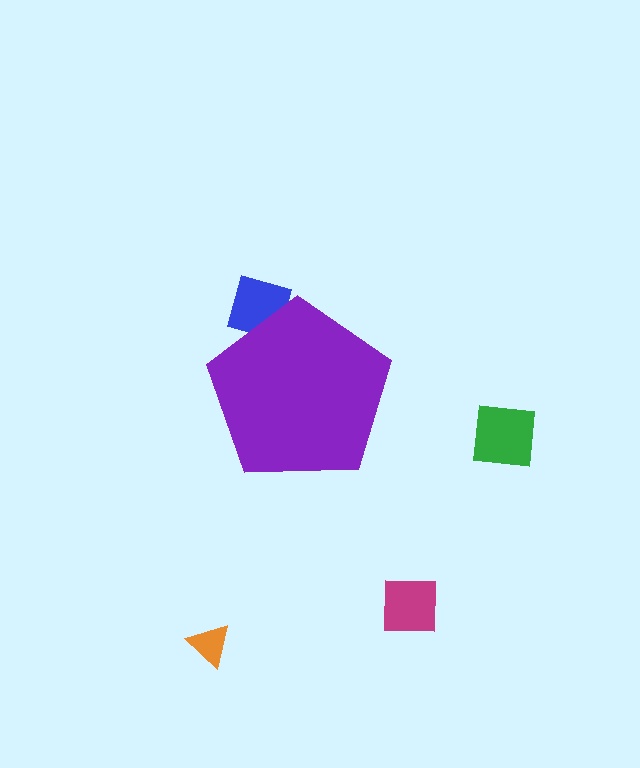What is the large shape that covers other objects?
A purple pentagon.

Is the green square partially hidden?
No, the green square is fully visible.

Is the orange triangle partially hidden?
No, the orange triangle is fully visible.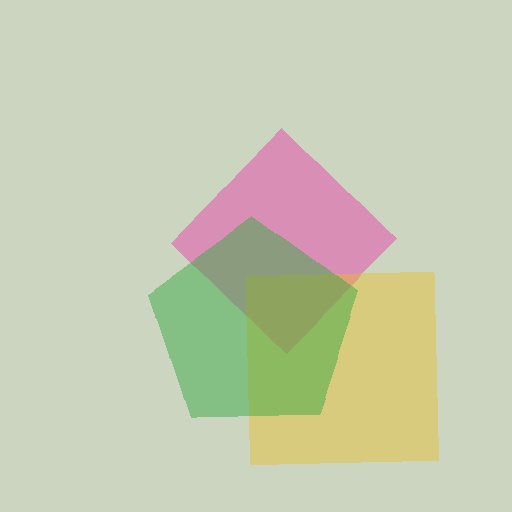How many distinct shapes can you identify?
There are 3 distinct shapes: a pink diamond, a yellow square, a green pentagon.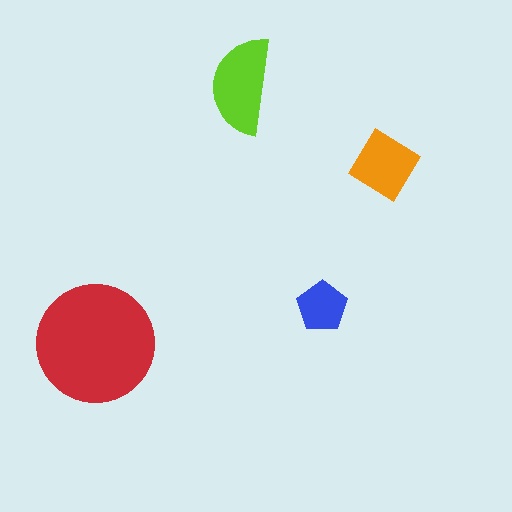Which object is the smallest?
The blue pentagon.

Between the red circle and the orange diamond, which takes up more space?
The red circle.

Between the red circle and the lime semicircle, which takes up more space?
The red circle.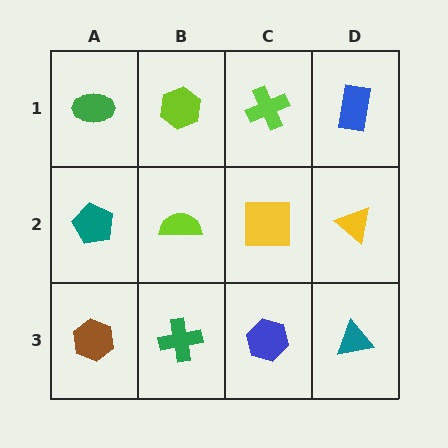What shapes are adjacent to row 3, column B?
A lime semicircle (row 2, column B), a brown hexagon (row 3, column A), a blue hexagon (row 3, column C).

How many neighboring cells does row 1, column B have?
3.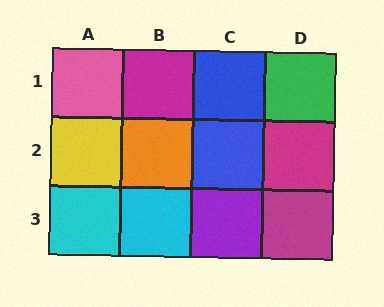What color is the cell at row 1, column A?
Pink.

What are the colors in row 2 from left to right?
Yellow, orange, blue, magenta.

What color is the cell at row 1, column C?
Blue.